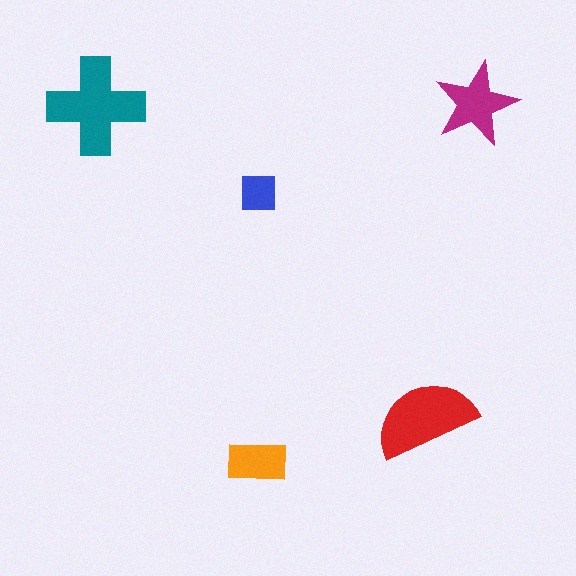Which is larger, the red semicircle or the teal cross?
The teal cross.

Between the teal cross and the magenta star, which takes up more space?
The teal cross.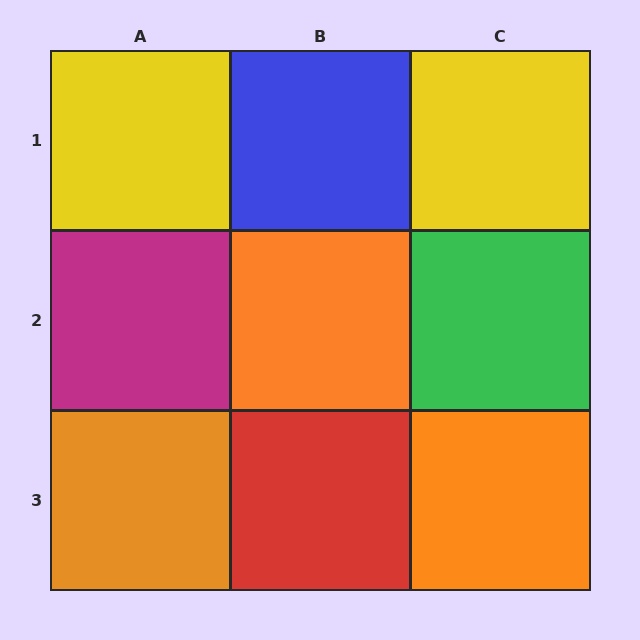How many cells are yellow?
2 cells are yellow.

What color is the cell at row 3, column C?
Orange.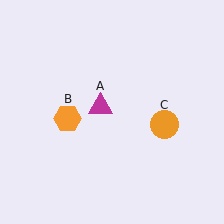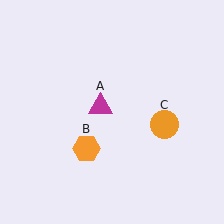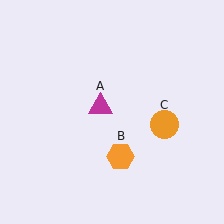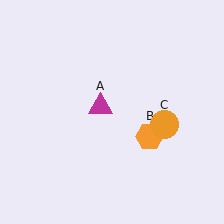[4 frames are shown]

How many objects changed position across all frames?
1 object changed position: orange hexagon (object B).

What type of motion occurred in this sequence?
The orange hexagon (object B) rotated counterclockwise around the center of the scene.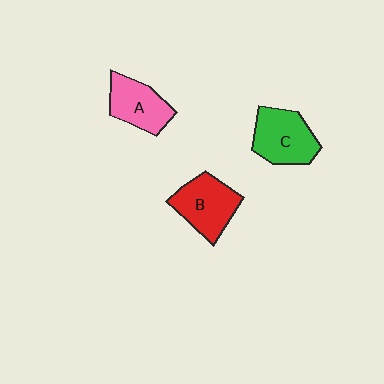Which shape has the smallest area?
Shape A (pink).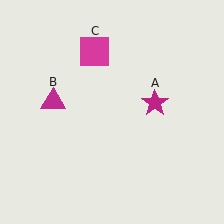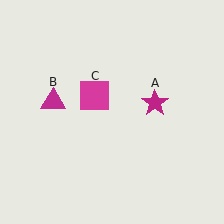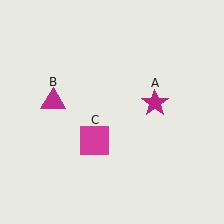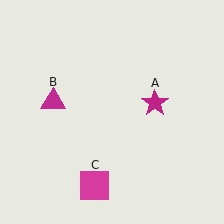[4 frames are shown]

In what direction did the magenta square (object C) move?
The magenta square (object C) moved down.